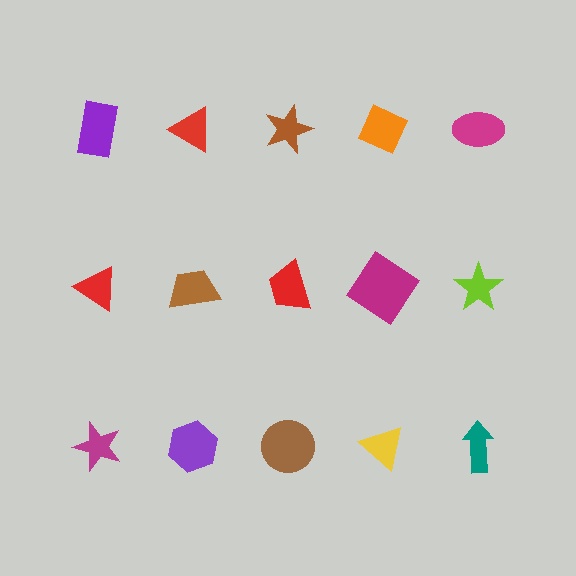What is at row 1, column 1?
A purple rectangle.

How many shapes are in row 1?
5 shapes.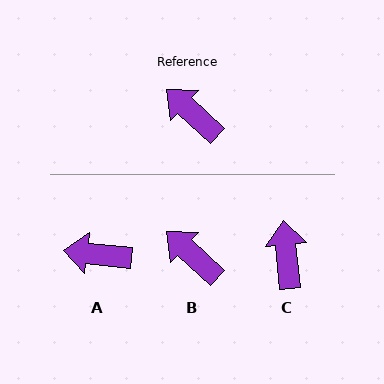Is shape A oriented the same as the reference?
No, it is off by about 37 degrees.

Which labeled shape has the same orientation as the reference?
B.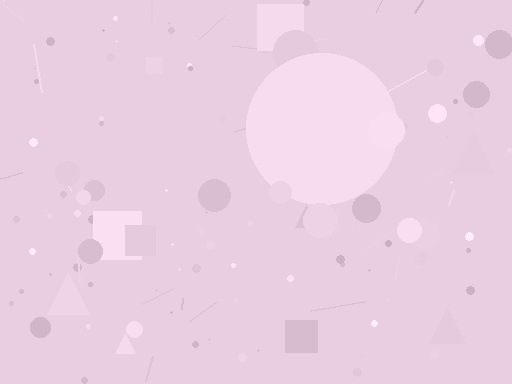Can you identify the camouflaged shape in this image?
The camouflaged shape is a circle.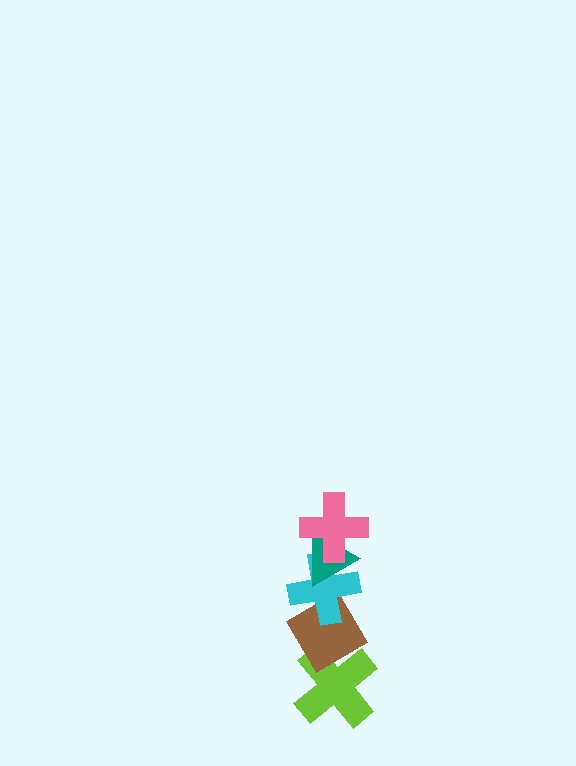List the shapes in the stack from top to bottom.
From top to bottom: the pink cross, the teal triangle, the cyan cross, the brown diamond, the lime cross.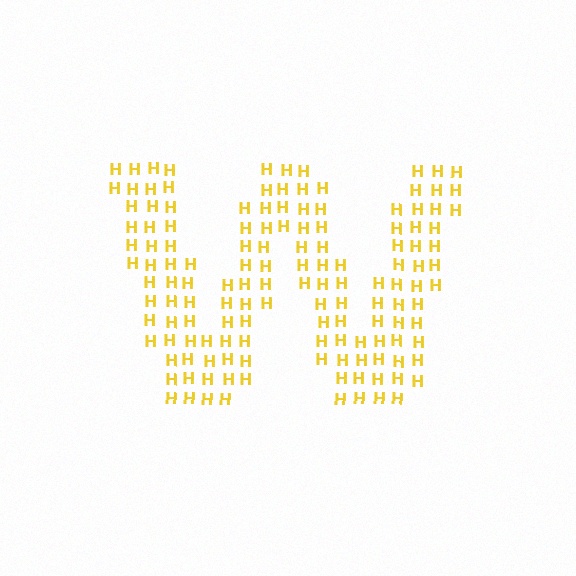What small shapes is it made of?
It is made of small letter H's.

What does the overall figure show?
The overall figure shows the letter W.